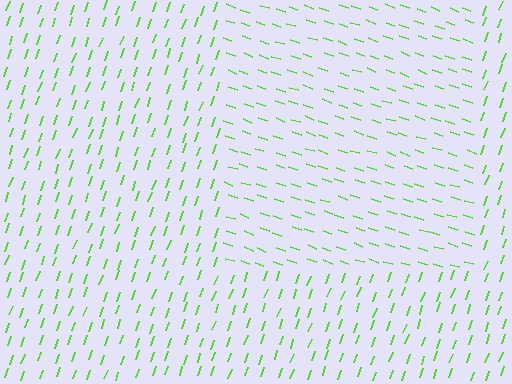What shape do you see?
I see a rectangle.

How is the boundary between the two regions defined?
The boundary is defined purely by a change in line orientation (approximately 90 degrees difference). All lines are the same color and thickness.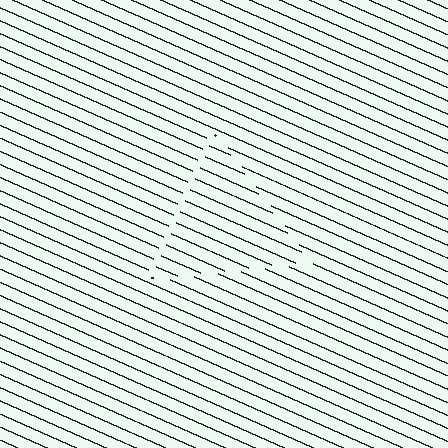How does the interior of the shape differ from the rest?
The interior of the shape contains the same grating, shifted by half a period — the contour is defined by the phase discontinuity where line-ends from the inner and outer gratings abut.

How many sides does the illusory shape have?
3 sides — the line-ends trace a triangle.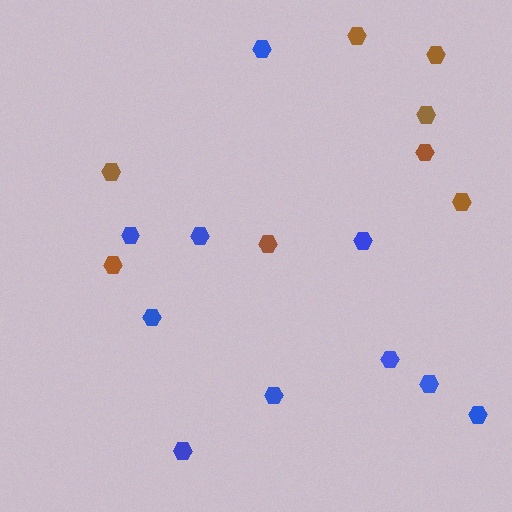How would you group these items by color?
There are 2 groups: one group of brown hexagons (8) and one group of blue hexagons (10).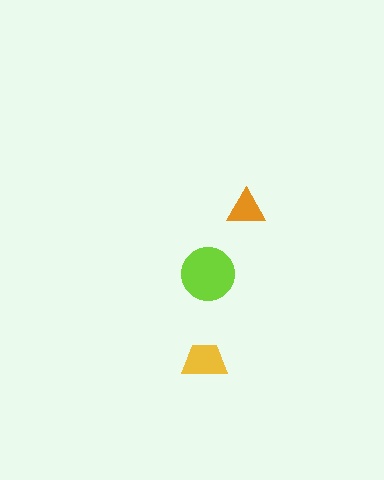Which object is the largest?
The lime circle.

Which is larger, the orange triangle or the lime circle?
The lime circle.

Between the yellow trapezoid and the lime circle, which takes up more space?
The lime circle.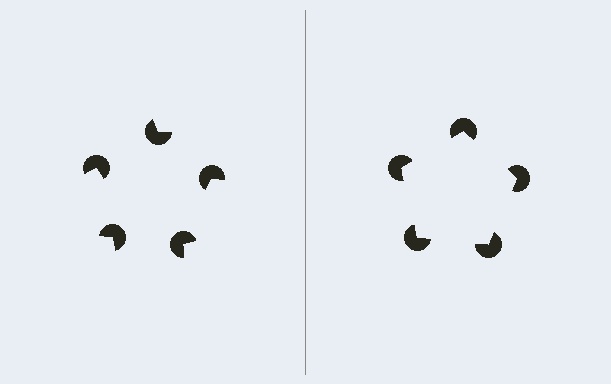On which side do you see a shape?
An illusory pentagon appears on the right side. On the left side the wedge cuts are rotated, so no coherent shape forms.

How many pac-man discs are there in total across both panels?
10 — 5 on each side.